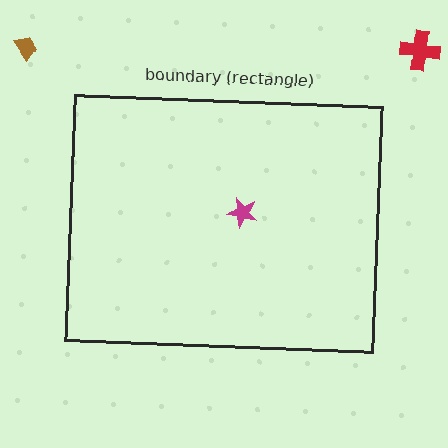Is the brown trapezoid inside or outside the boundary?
Outside.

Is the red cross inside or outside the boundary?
Outside.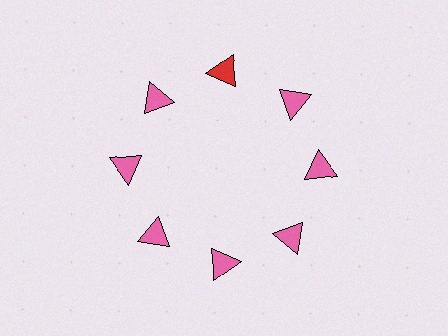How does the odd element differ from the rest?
It has a different color: red instead of pink.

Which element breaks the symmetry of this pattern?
The red triangle at roughly the 12 o'clock position breaks the symmetry. All other shapes are pink triangles.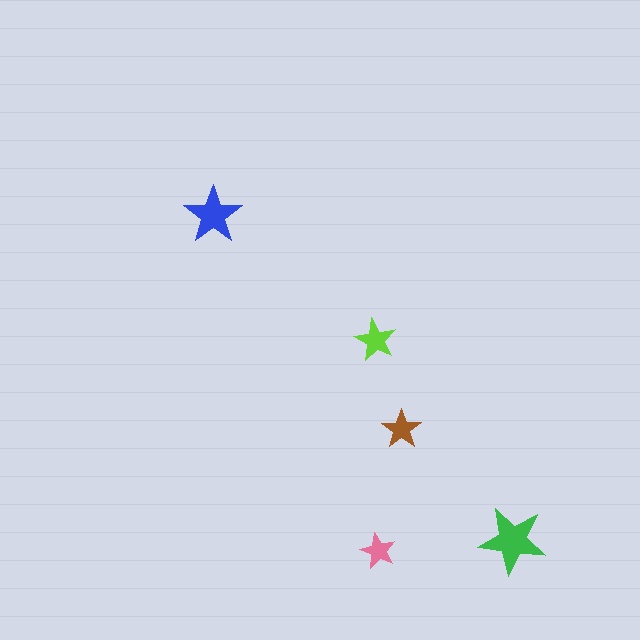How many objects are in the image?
There are 5 objects in the image.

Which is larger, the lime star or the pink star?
The lime one.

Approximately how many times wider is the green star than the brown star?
About 2 times wider.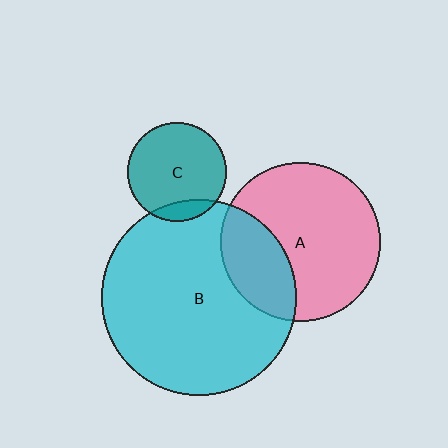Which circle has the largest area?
Circle B (cyan).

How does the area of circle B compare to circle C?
Approximately 3.9 times.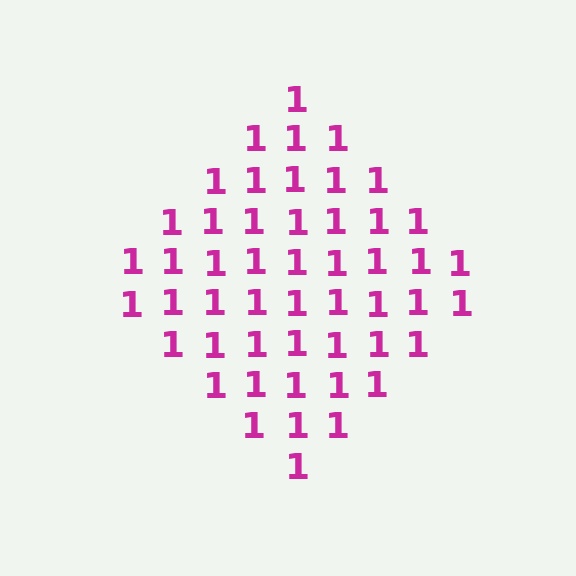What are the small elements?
The small elements are digit 1's.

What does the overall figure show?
The overall figure shows a diamond.